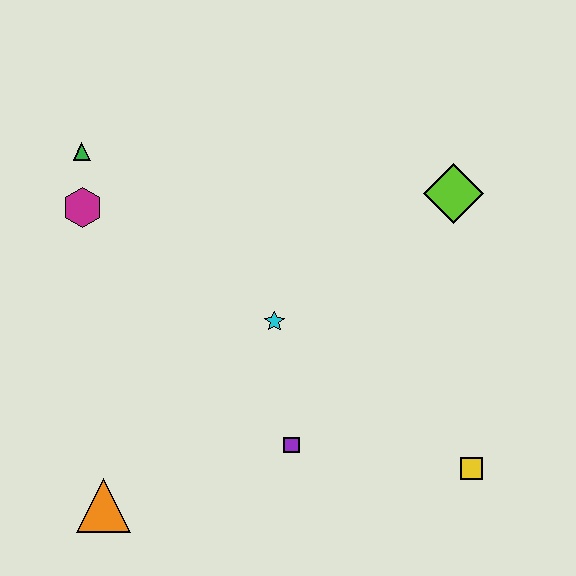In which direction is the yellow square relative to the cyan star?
The yellow square is to the right of the cyan star.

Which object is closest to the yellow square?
The purple square is closest to the yellow square.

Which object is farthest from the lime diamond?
The orange triangle is farthest from the lime diamond.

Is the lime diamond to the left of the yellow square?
Yes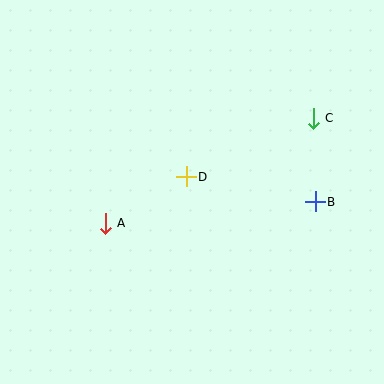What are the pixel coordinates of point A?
Point A is at (105, 223).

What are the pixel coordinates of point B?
Point B is at (315, 202).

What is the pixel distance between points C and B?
The distance between C and B is 84 pixels.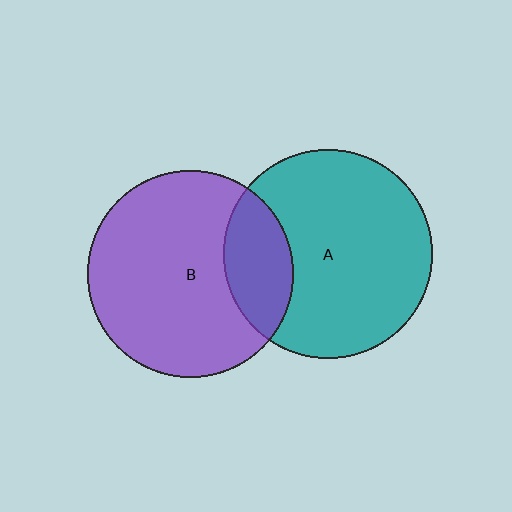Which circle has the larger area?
Circle A (teal).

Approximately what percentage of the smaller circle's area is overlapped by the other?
Approximately 20%.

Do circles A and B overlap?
Yes.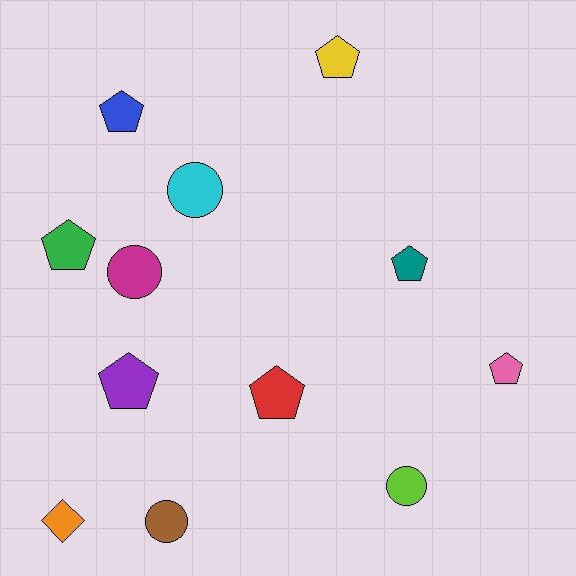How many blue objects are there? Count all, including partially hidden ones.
There is 1 blue object.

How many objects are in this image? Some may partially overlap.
There are 12 objects.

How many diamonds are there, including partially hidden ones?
There is 1 diamond.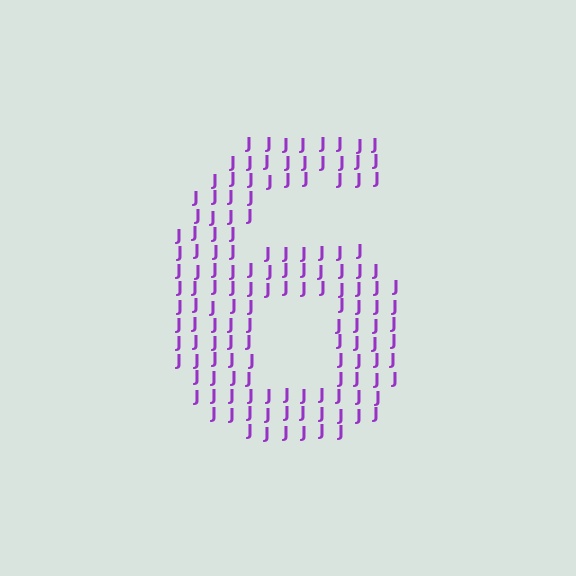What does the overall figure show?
The overall figure shows the digit 6.